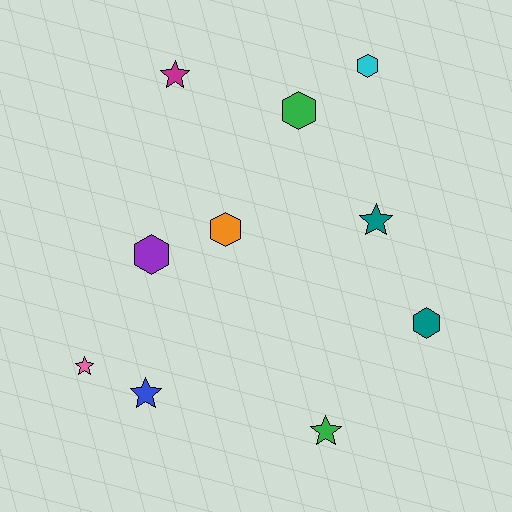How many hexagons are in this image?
There are 5 hexagons.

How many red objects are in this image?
There are no red objects.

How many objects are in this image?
There are 10 objects.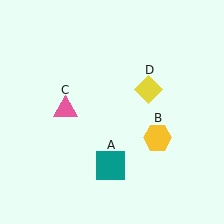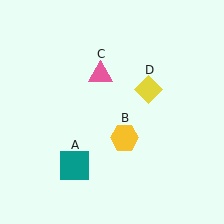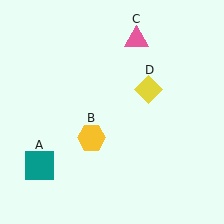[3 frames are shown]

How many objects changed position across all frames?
3 objects changed position: teal square (object A), yellow hexagon (object B), pink triangle (object C).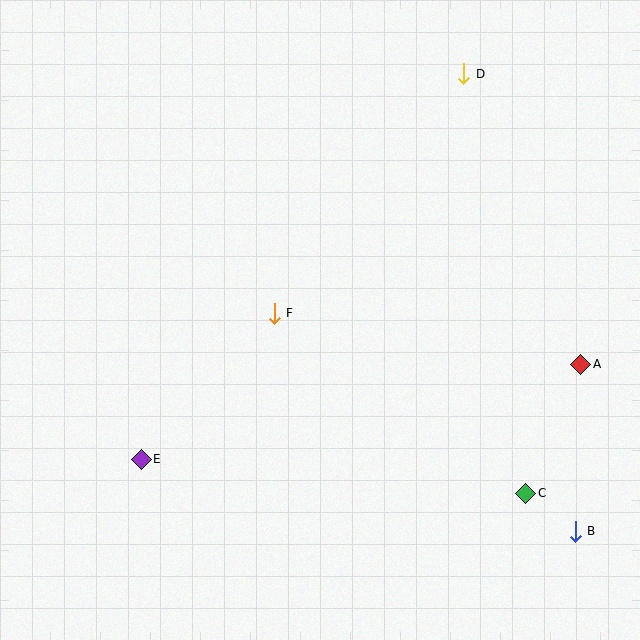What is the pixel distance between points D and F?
The distance between D and F is 306 pixels.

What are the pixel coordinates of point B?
Point B is at (575, 531).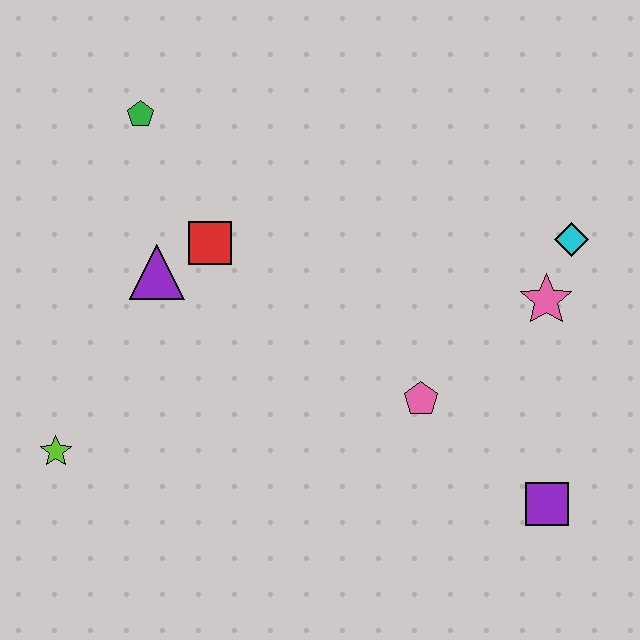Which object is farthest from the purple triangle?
The purple square is farthest from the purple triangle.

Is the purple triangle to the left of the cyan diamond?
Yes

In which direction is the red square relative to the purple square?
The red square is to the left of the purple square.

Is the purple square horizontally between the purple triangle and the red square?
No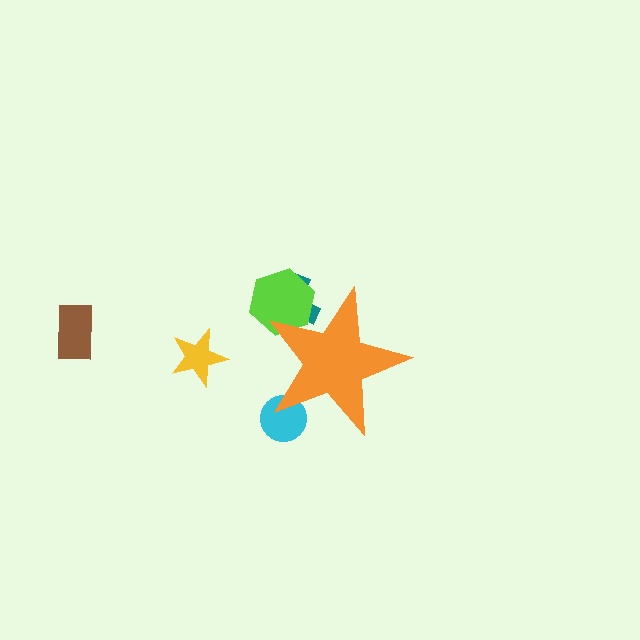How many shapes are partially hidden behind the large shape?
3 shapes are partially hidden.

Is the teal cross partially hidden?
Yes, the teal cross is partially hidden behind the orange star.